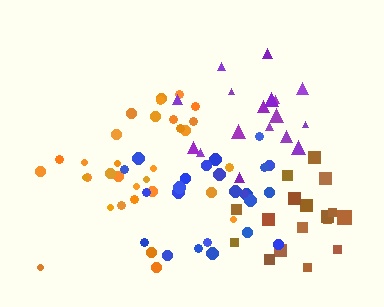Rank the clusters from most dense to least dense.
purple, orange, brown, blue.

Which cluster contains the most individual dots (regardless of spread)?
Orange (32).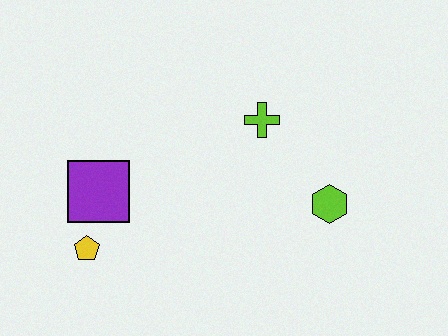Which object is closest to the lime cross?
The lime hexagon is closest to the lime cross.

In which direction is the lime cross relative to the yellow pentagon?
The lime cross is to the right of the yellow pentagon.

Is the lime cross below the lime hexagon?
No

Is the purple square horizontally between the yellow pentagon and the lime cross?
Yes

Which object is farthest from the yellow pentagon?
The lime hexagon is farthest from the yellow pentagon.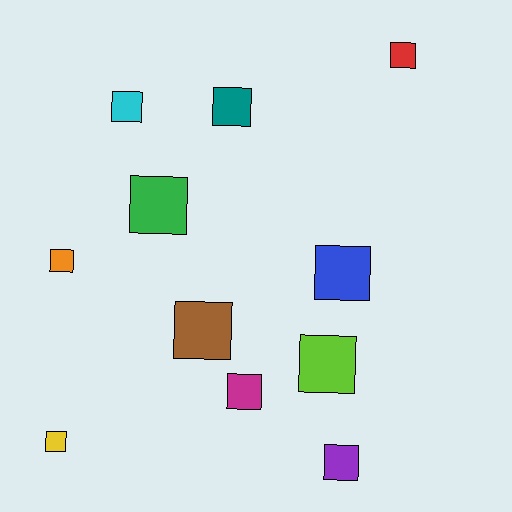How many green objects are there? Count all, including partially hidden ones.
There is 1 green object.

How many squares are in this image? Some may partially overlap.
There are 11 squares.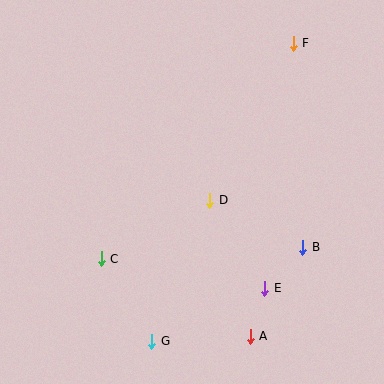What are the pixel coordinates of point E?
Point E is at (265, 288).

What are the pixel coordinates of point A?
Point A is at (250, 336).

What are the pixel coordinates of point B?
Point B is at (303, 247).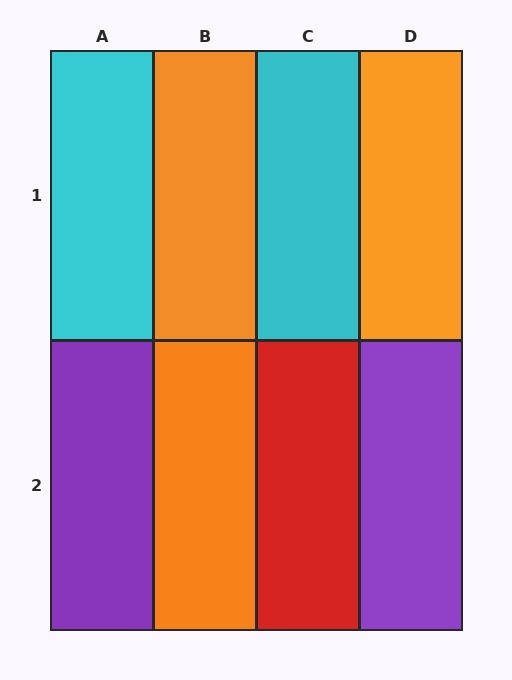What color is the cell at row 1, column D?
Orange.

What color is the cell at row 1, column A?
Cyan.